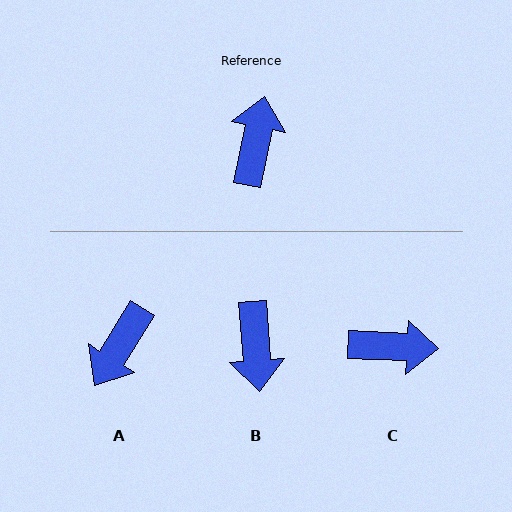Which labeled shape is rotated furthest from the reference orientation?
B, about 164 degrees away.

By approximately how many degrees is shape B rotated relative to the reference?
Approximately 164 degrees clockwise.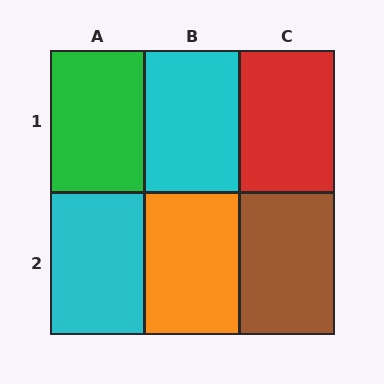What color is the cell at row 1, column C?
Red.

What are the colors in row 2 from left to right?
Cyan, orange, brown.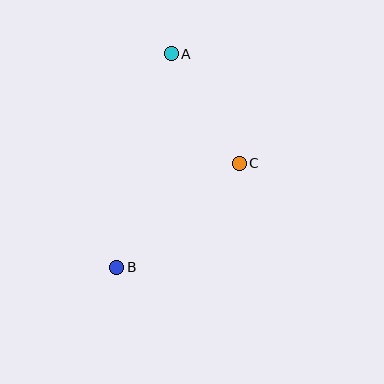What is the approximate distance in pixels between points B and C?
The distance between B and C is approximately 161 pixels.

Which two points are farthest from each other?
Points A and B are farthest from each other.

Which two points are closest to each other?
Points A and C are closest to each other.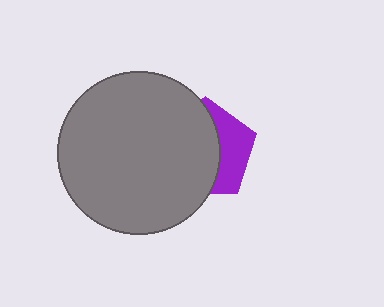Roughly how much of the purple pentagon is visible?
A small part of it is visible (roughly 36%).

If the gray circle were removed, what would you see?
You would see the complete purple pentagon.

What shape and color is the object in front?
The object in front is a gray circle.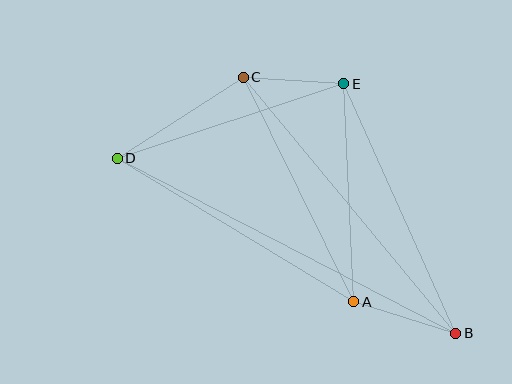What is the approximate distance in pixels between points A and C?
The distance between A and C is approximately 250 pixels.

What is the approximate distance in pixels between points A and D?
The distance between A and D is approximately 277 pixels.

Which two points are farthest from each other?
Points B and D are farthest from each other.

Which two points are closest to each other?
Points C and E are closest to each other.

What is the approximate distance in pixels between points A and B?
The distance between A and B is approximately 107 pixels.